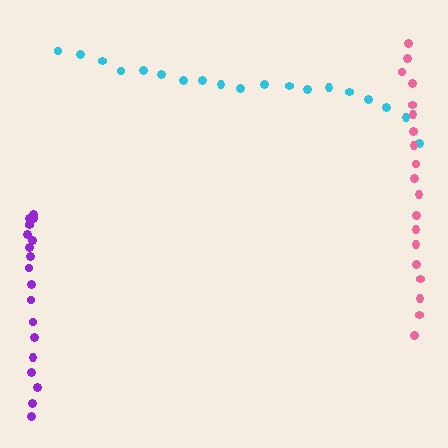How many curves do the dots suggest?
There are 3 distinct paths.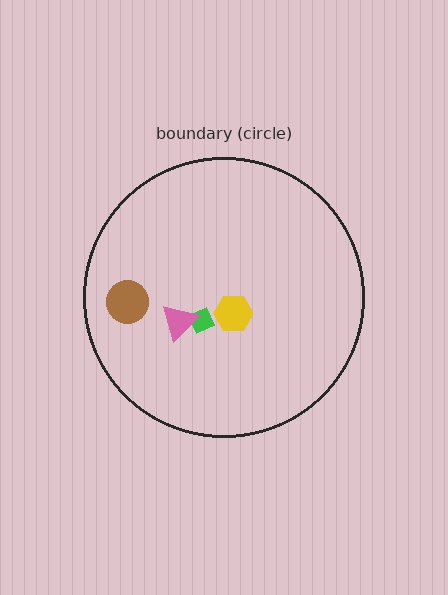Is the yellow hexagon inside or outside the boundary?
Inside.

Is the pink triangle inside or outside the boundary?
Inside.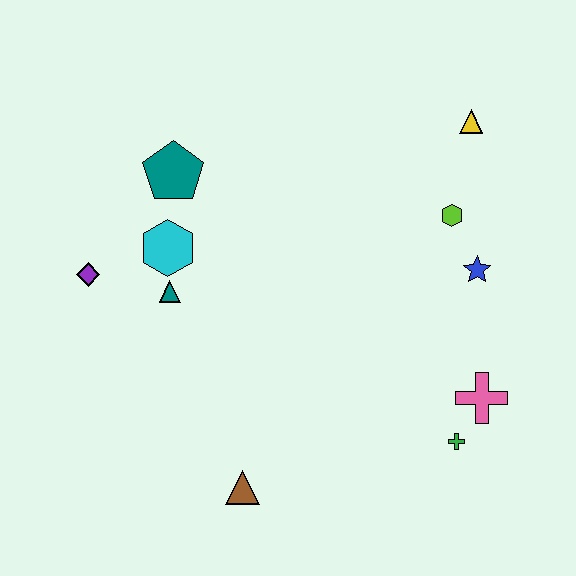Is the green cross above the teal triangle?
No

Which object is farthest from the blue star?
The purple diamond is farthest from the blue star.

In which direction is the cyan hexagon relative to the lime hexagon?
The cyan hexagon is to the left of the lime hexagon.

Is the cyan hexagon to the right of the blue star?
No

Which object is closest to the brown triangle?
The teal triangle is closest to the brown triangle.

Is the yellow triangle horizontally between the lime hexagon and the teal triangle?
No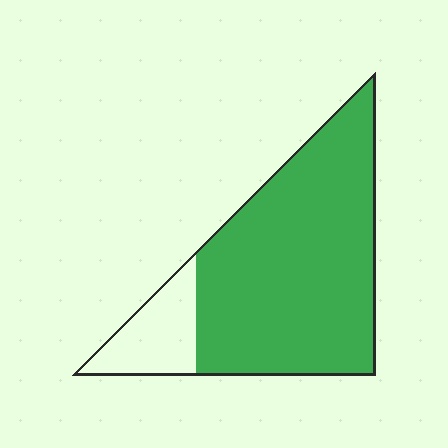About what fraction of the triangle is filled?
About five sixths (5/6).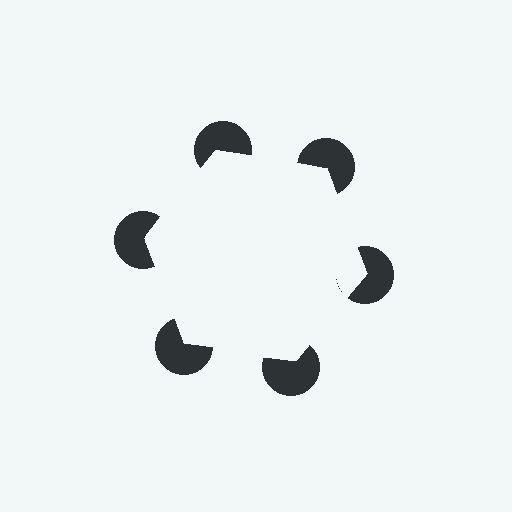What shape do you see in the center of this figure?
An illusory hexagon — its edges are inferred from the aligned wedge cuts in the pac-man discs, not physically drawn.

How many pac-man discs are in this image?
There are 6 — one at each vertex of the illusory hexagon.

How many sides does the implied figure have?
6 sides.